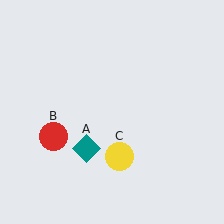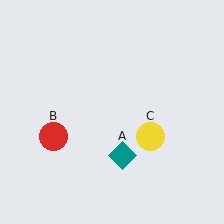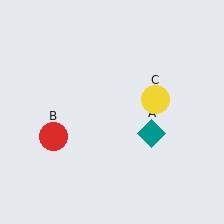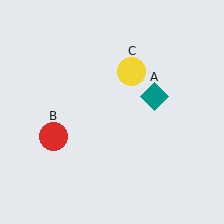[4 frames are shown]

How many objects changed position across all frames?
2 objects changed position: teal diamond (object A), yellow circle (object C).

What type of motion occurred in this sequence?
The teal diamond (object A), yellow circle (object C) rotated counterclockwise around the center of the scene.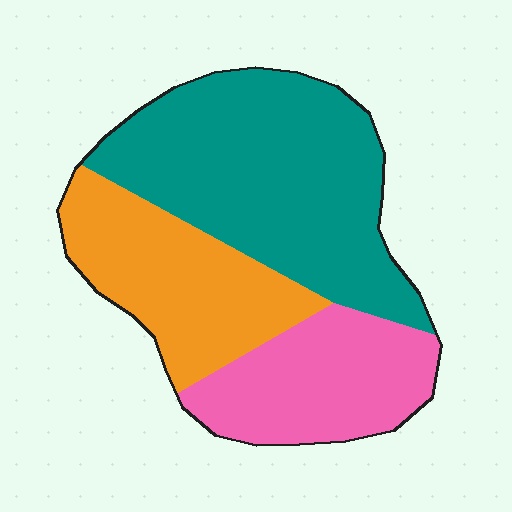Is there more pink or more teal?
Teal.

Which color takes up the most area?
Teal, at roughly 50%.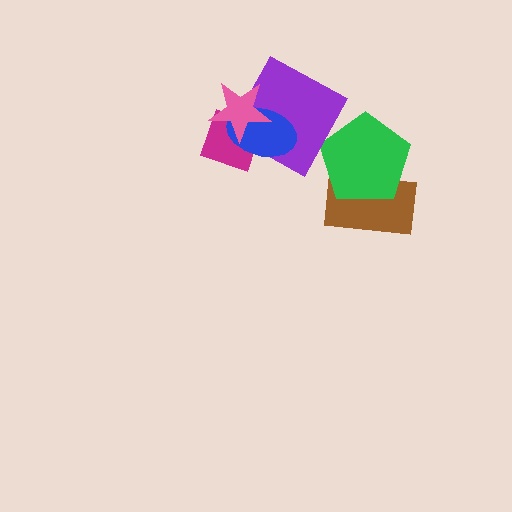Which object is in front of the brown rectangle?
The green pentagon is in front of the brown rectangle.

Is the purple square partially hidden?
Yes, it is partially covered by another shape.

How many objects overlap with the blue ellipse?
3 objects overlap with the blue ellipse.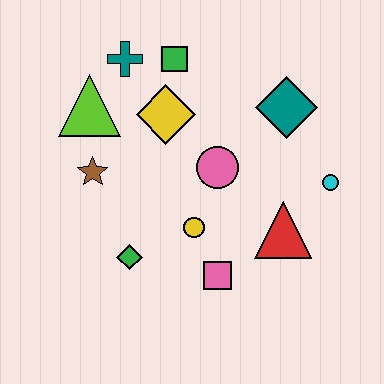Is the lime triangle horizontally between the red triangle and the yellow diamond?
No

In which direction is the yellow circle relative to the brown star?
The yellow circle is to the right of the brown star.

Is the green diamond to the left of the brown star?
No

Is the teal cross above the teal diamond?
Yes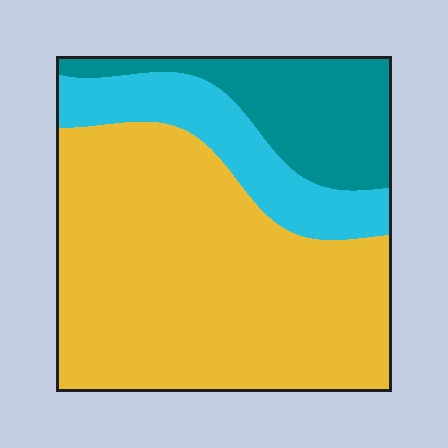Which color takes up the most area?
Yellow, at roughly 65%.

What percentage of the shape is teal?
Teal takes up about one fifth (1/5) of the shape.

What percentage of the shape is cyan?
Cyan takes up about one sixth (1/6) of the shape.